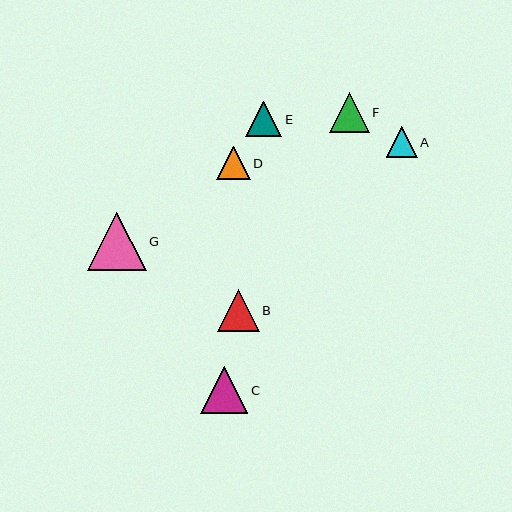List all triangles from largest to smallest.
From largest to smallest: G, C, B, F, E, D, A.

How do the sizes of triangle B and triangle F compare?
Triangle B and triangle F are approximately the same size.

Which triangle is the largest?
Triangle G is the largest with a size of approximately 58 pixels.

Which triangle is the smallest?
Triangle A is the smallest with a size of approximately 31 pixels.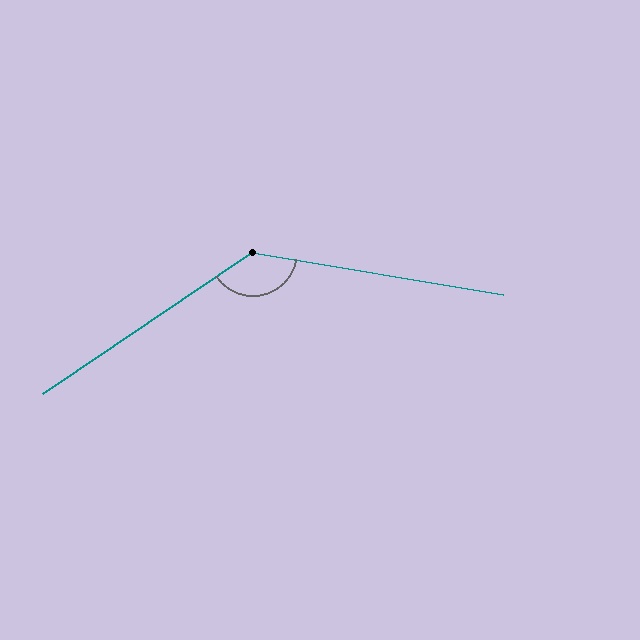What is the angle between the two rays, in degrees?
Approximately 136 degrees.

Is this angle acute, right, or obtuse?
It is obtuse.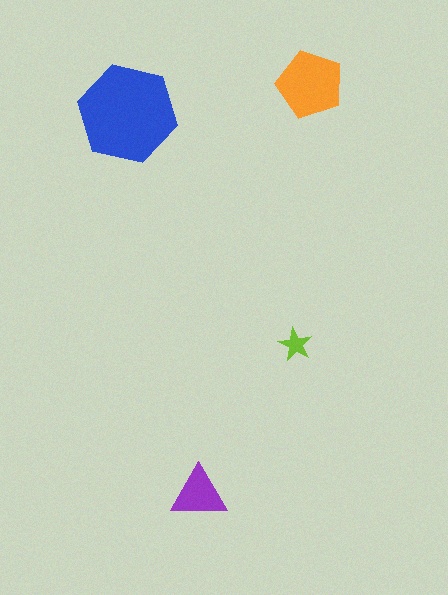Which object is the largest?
The blue hexagon.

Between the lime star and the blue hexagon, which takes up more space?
The blue hexagon.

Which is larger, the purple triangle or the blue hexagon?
The blue hexagon.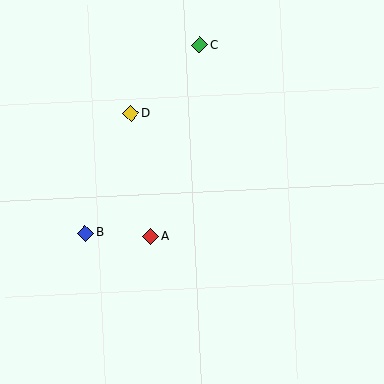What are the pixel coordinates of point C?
Point C is at (200, 45).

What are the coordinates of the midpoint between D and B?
The midpoint between D and B is at (108, 173).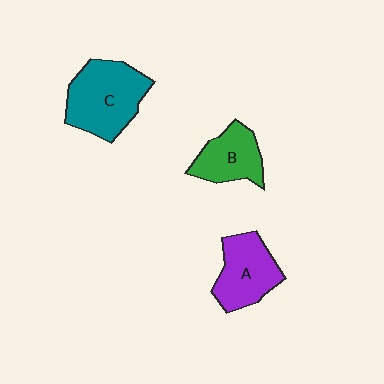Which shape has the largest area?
Shape C (teal).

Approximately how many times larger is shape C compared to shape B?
Approximately 1.5 times.